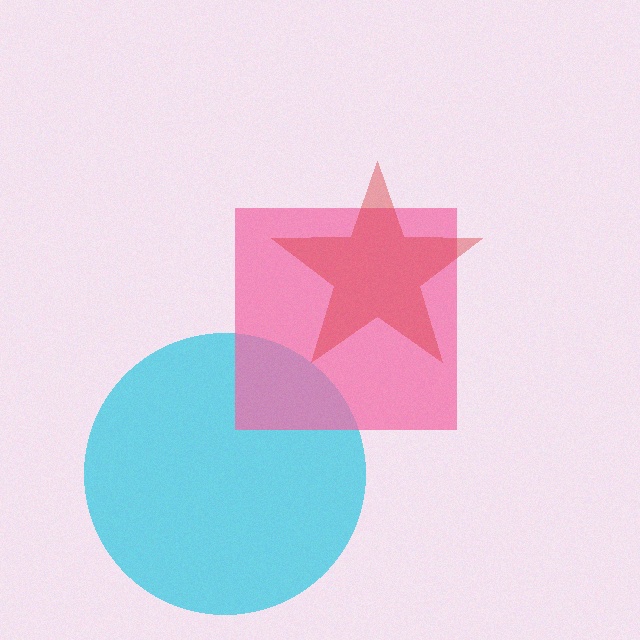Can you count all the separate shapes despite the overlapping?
Yes, there are 3 separate shapes.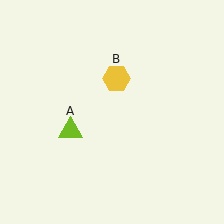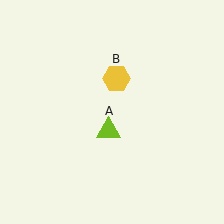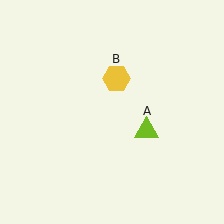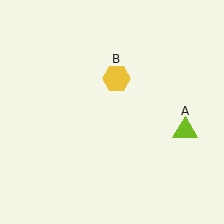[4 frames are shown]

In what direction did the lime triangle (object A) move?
The lime triangle (object A) moved right.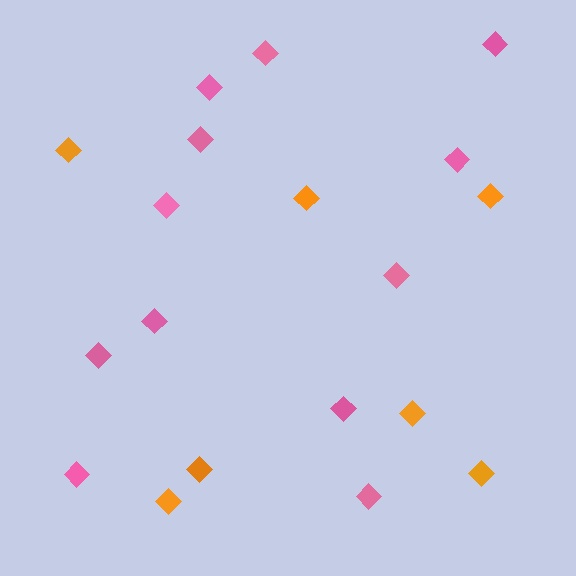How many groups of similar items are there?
There are 2 groups: one group of pink diamonds (12) and one group of orange diamonds (7).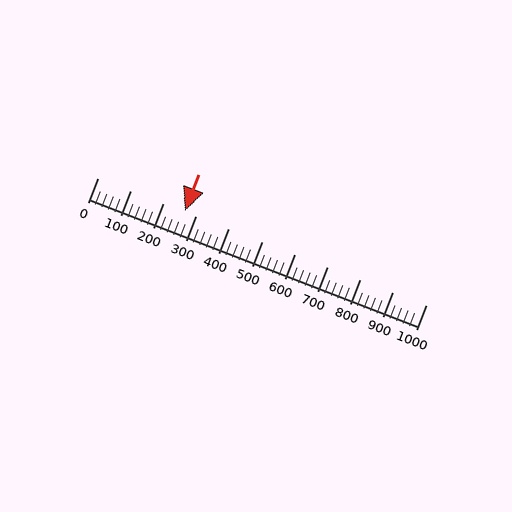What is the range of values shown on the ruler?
The ruler shows values from 0 to 1000.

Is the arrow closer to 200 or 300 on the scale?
The arrow is closer to 300.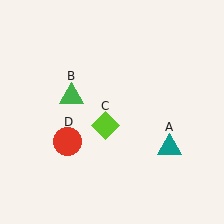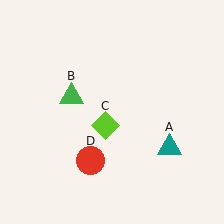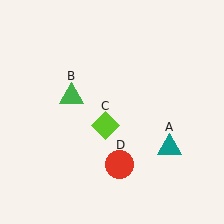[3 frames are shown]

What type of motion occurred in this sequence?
The red circle (object D) rotated counterclockwise around the center of the scene.